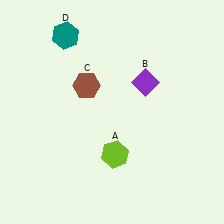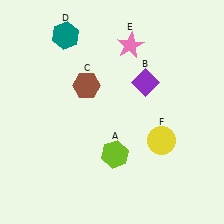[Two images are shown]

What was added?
A pink star (E), a yellow circle (F) were added in Image 2.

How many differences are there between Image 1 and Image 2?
There are 2 differences between the two images.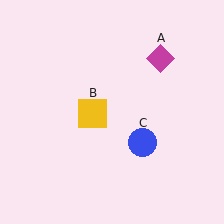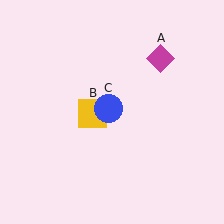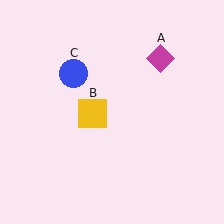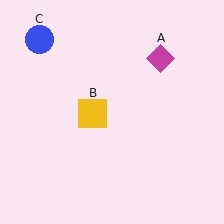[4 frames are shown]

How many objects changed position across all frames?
1 object changed position: blue circle (object C).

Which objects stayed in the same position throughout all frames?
Magenta diamond (object A) and yellow square (object B) remained stationary.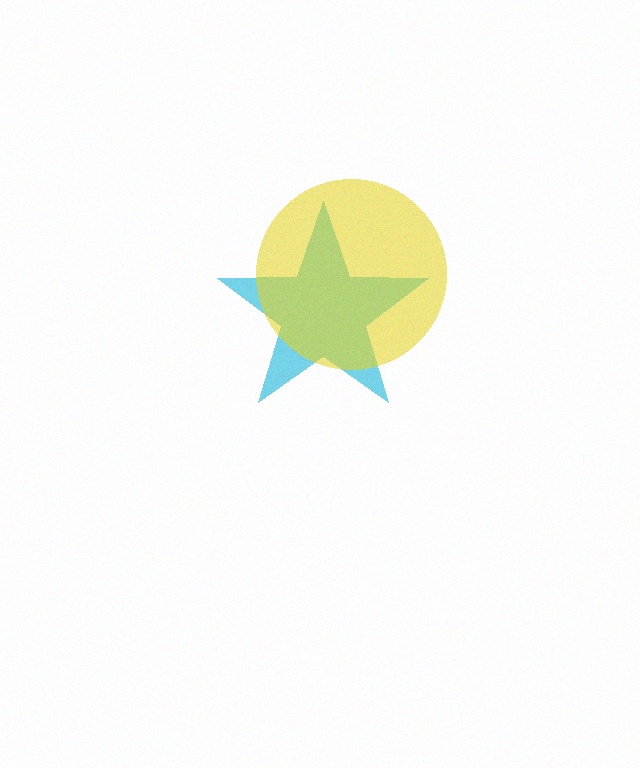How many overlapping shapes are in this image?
There are 2 overlapping shapes in the image.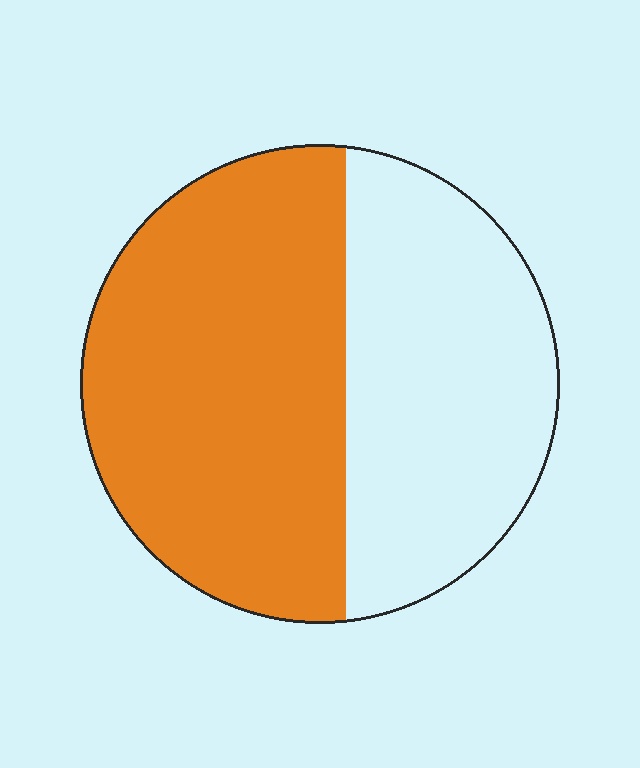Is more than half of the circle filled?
Yes.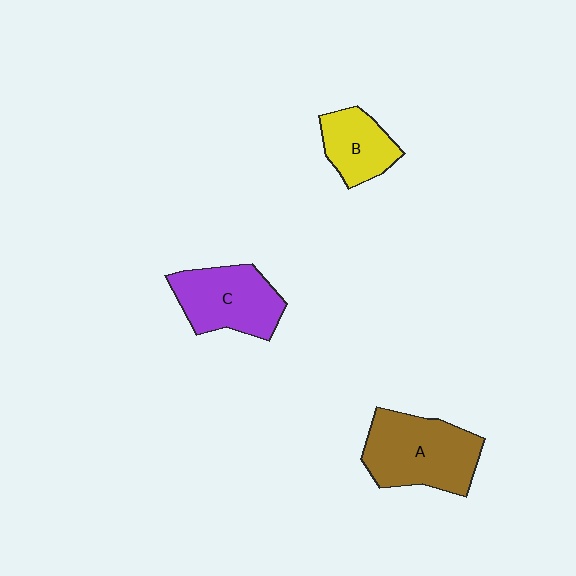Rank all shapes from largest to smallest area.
From largest to smallest: A (brown), C (purple), B (yellow).